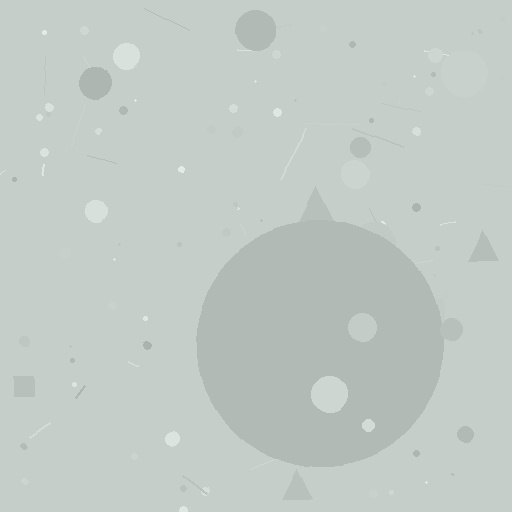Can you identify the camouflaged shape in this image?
The camouflaged shape is a circle.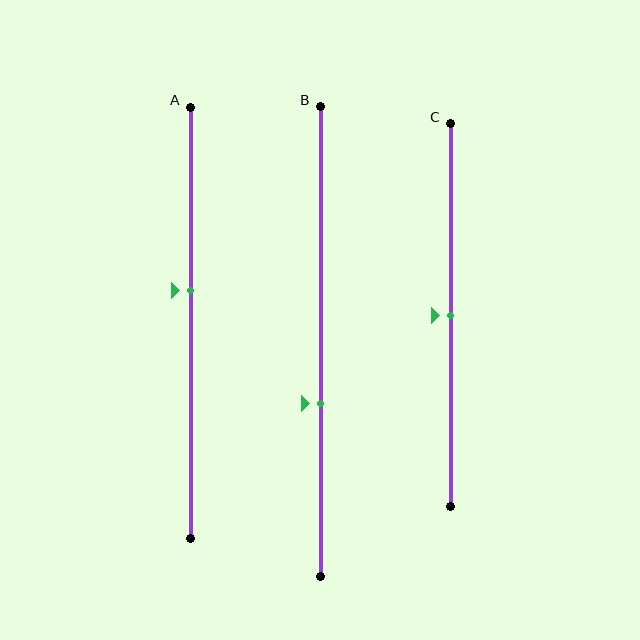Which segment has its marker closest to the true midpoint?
Segment C has its marker closest to the true midpoint.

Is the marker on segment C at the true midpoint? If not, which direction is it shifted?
Yes, the marker on segment C is at the true midpoint.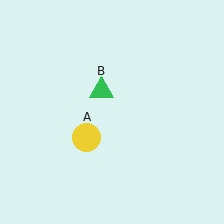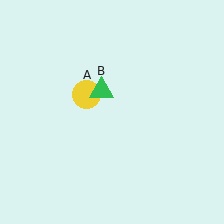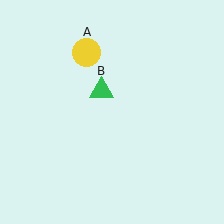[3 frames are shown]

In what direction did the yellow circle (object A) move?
The yellow circle (object A) moved up.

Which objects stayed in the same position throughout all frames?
Green triangle (object B) remained stationary.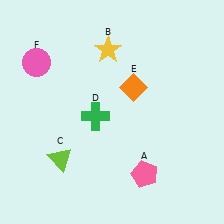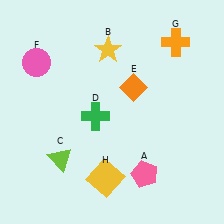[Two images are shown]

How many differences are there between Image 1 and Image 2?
There are 2 differences between the two images.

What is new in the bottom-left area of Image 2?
A yellow square (H) was added in the bottom-left area of Image 2.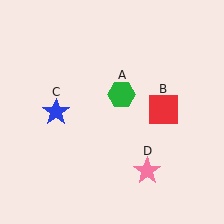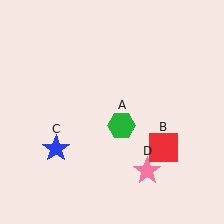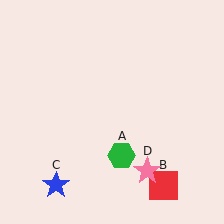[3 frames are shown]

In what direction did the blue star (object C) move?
The blue star (object C) moved down.